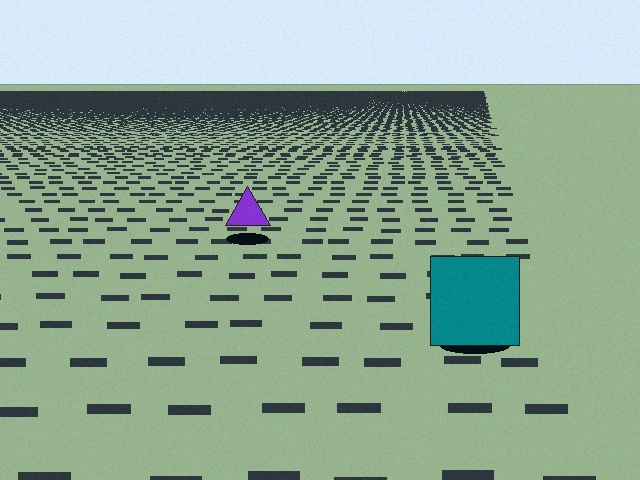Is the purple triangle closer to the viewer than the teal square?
No. The teal square is closer — you can tell from the texture gradient: the ground texture is coarser near it.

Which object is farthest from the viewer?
The purple triangle is farthest from the viewer. It appears smaller and the ground texture around it is denser.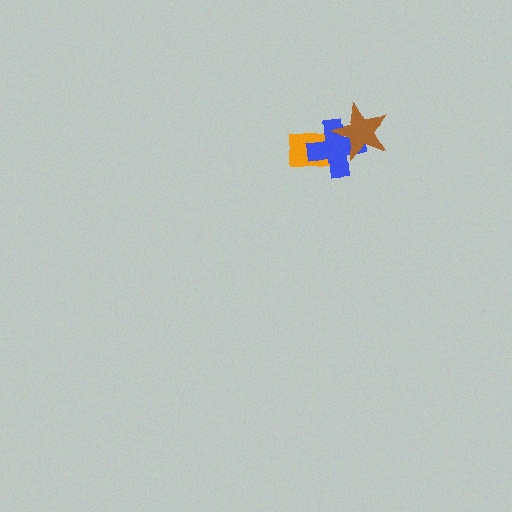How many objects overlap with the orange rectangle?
2 objects overlap with the orange rectangle.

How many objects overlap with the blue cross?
2 objects overlap with the blue cross.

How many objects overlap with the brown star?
2 objects overlap with the brown star.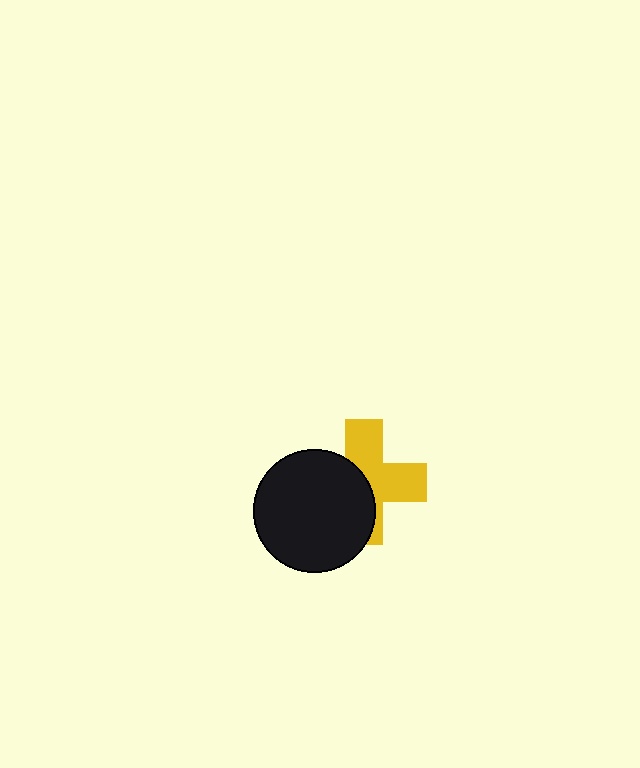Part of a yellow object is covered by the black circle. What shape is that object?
It is a cross.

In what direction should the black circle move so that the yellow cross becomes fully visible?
The black circle should move left. That is the shortest direction to clear the overlap and leave the yellow cross fully visible.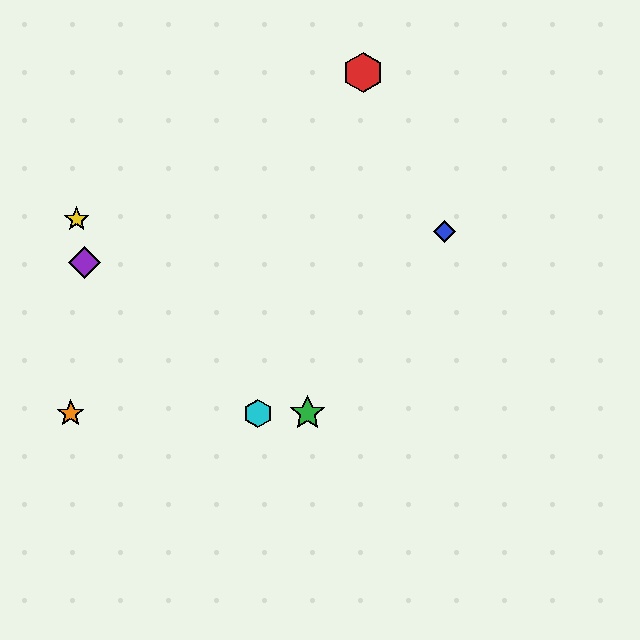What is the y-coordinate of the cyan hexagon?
The cyan hexagon is at y≈413.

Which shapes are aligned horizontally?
The green star, the orange star, the cyan hexagon are aligned horizontally.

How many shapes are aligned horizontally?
3 shapes (the green star, the orange star, the cyan hexagon) are aligned horizontally.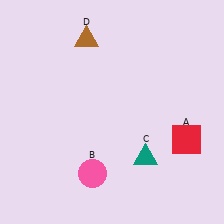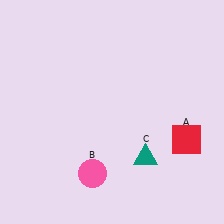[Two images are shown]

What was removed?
The brown triangle (D) was removed in Image 2.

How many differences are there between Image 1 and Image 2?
There is 1 difference between the two images.